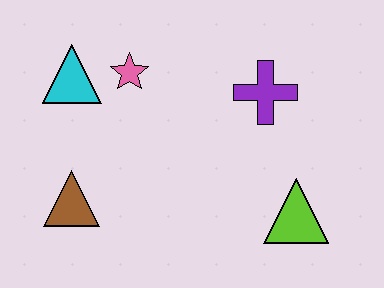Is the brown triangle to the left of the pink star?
Yes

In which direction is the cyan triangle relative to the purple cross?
The cyan triangle is to the left of the purple cross.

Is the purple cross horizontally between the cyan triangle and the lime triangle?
Yes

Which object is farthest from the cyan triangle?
The lime triangle is farthest from the cyan triangle.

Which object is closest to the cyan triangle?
The pink star is closest to the cyan triangle.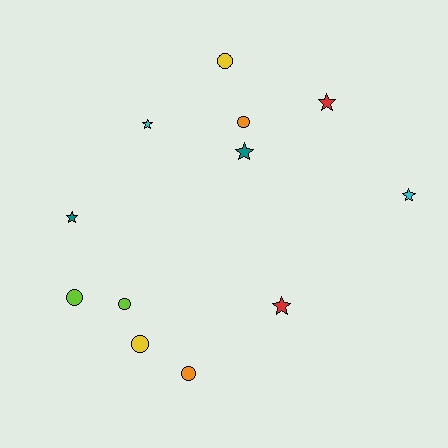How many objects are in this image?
There are 12 objects.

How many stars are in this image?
There are 6 stars.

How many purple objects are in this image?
There are no purple objects.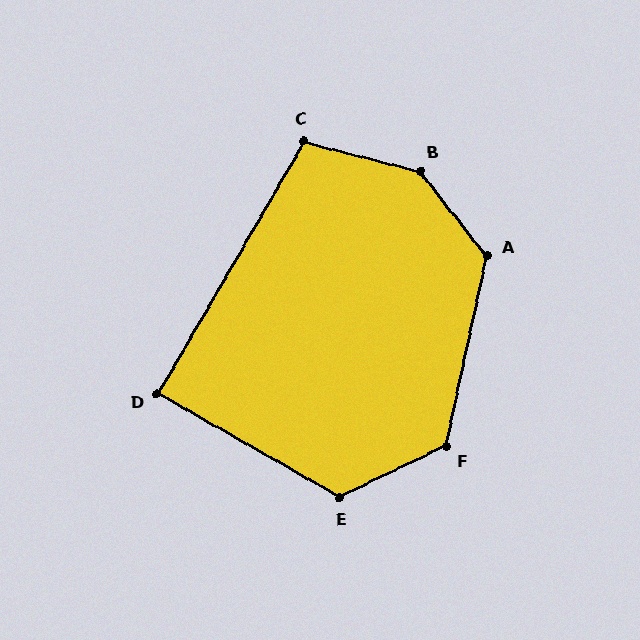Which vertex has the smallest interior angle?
D, at approximately 90 degrees.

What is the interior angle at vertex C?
Approximately 106 degrees (obtuse).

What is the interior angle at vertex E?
Approximately 125 degrees (obtuse).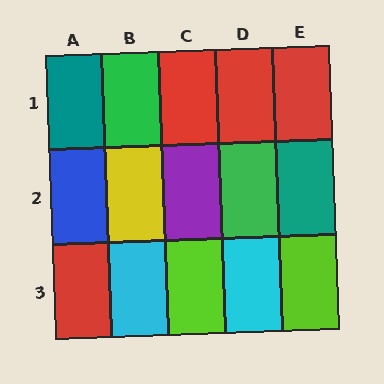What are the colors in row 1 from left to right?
Teal, green, red, red, red.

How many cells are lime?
2 cells are lime.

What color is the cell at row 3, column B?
Cyan.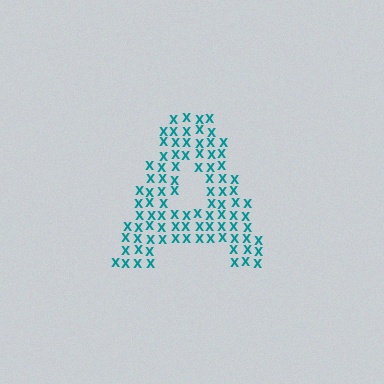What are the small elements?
The small elements are letter X's.